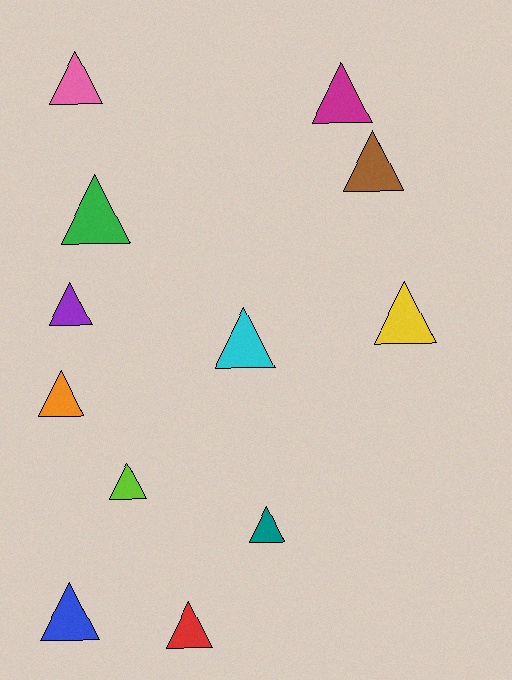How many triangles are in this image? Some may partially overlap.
There are 12 triangles.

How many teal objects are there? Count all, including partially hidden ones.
There is 1 teal object.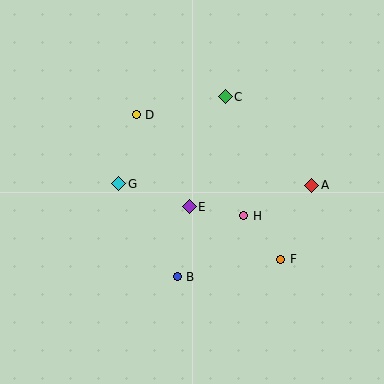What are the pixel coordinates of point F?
Point F is at (281, 259).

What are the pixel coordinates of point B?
Point B is at (177, 277).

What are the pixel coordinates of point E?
Point E is at (189, 207).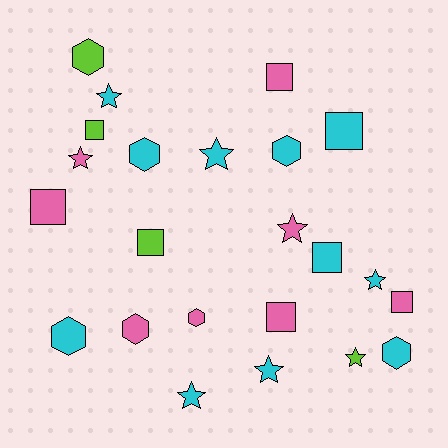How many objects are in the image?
There are 23 objects.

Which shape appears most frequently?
Star, with 8 objects.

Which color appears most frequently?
Cyan, with 11 objects.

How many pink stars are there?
There are 2 pink stars.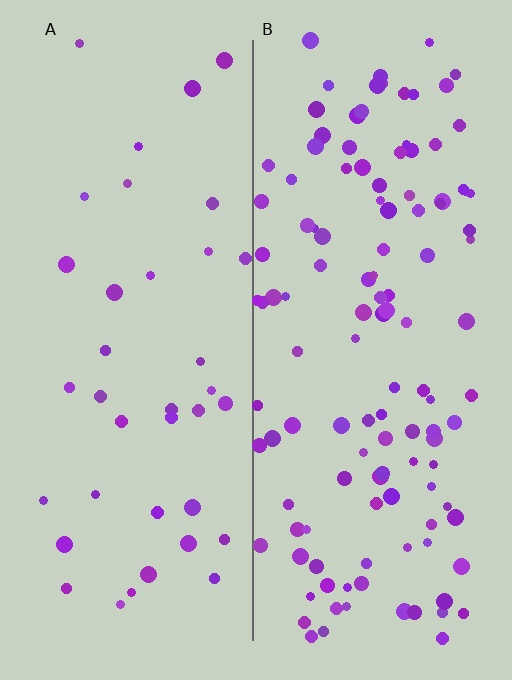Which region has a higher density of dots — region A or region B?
B (the right).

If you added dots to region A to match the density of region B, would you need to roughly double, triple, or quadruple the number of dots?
Approximately triple.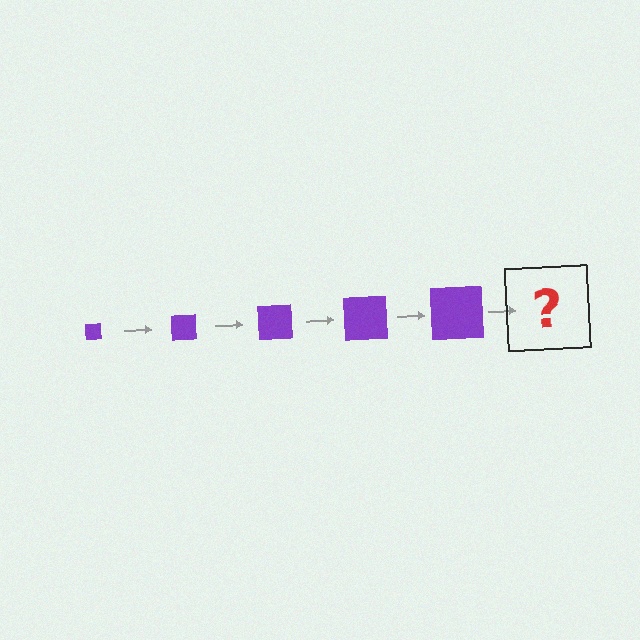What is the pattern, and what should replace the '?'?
The pattern is that the square gets progressively larger each step. The '?' should be a purple square, larger than the previous one.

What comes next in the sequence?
The next element should be a purple square, larger than the previous one.